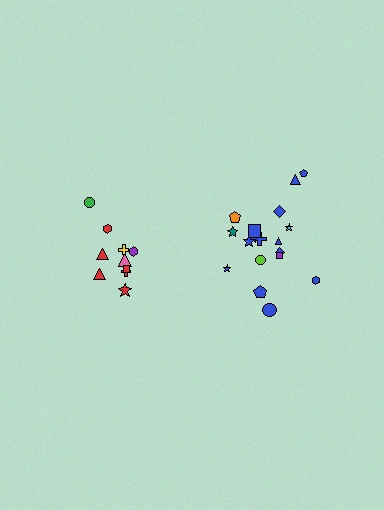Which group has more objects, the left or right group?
The right group.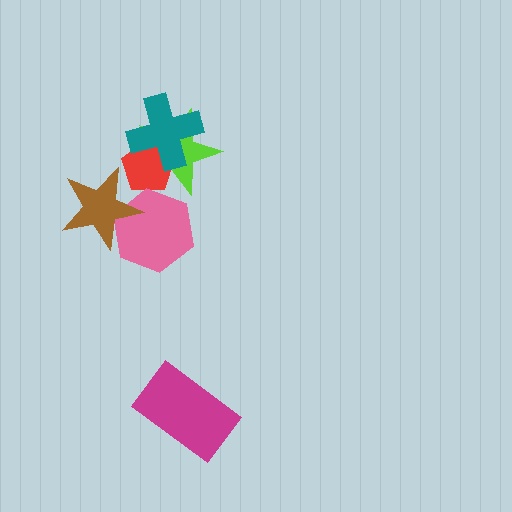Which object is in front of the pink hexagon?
The brown star is in front of the pink hexagon.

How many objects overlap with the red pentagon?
3 objects overlap with the red pentagon.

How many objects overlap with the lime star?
2 objects overlap with the lime star.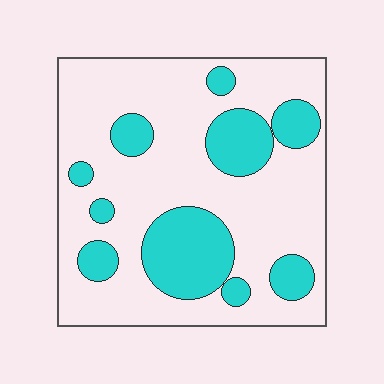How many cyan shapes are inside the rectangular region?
10.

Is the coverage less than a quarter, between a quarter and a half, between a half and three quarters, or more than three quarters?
Between a quarter and a half.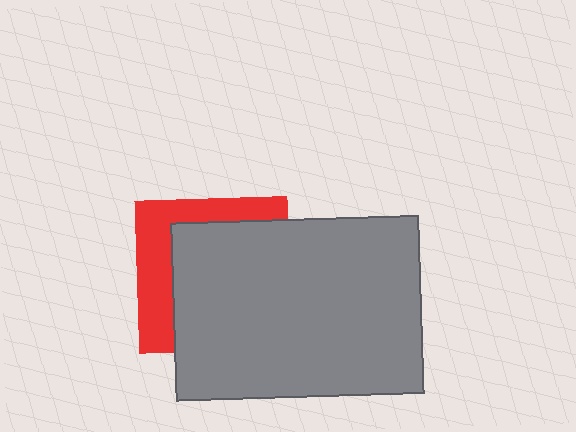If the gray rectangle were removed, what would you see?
You would see the complete red square.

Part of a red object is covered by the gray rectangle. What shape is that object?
It is a square.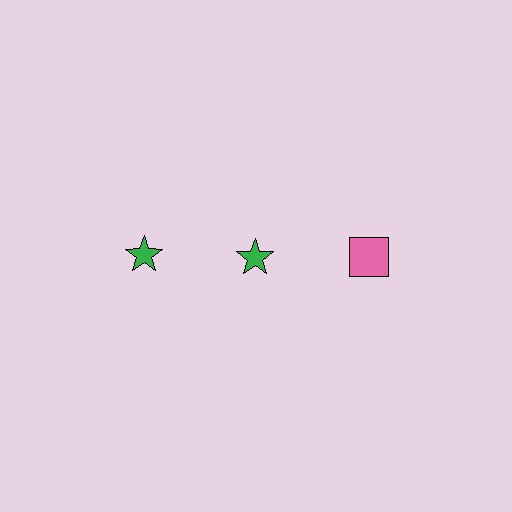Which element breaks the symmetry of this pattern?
The pink square in the top row, center column breaks the symmetry. All other shapes are green stars.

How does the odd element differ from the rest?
It differs in both color (pink instead of green) and shape (square instead of star).